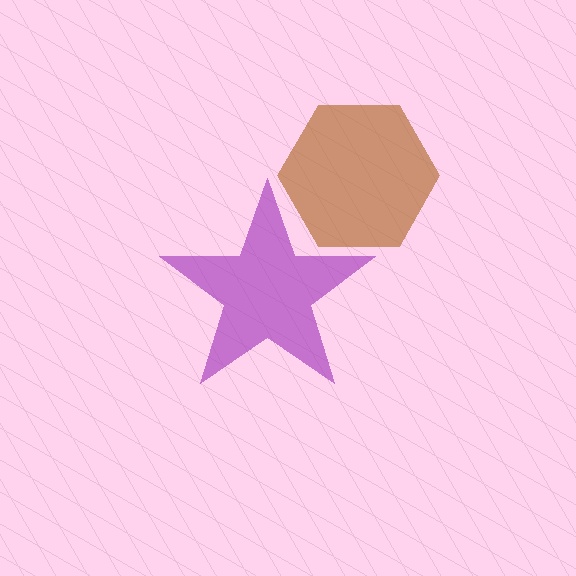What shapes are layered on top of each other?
The layered shapes are: a purple star, a brown hexagon.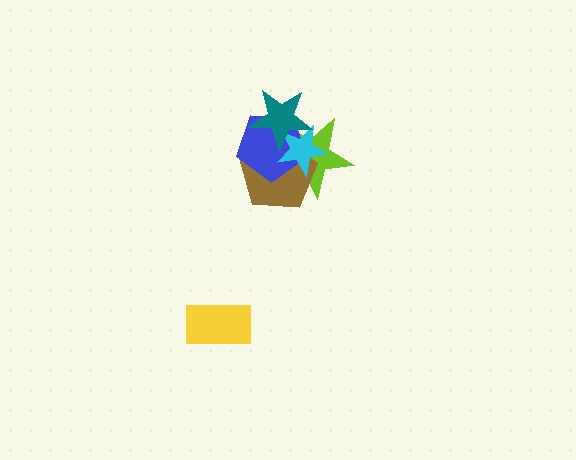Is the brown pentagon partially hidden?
Yes, it is partially covered by another shape.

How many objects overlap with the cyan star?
4 objects overlap with the cyan star.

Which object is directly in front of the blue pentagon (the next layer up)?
The cyan star is directly in front of the blue pentagon.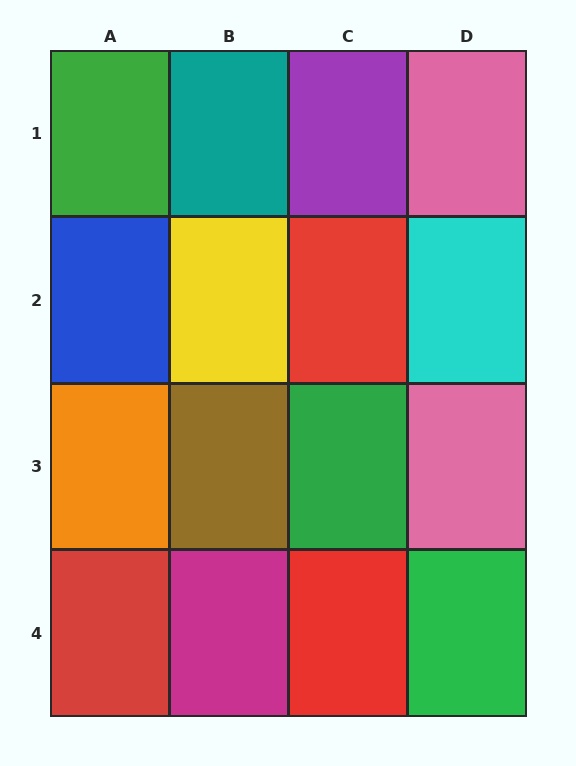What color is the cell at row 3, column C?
Green.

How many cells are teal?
1 cell is teal.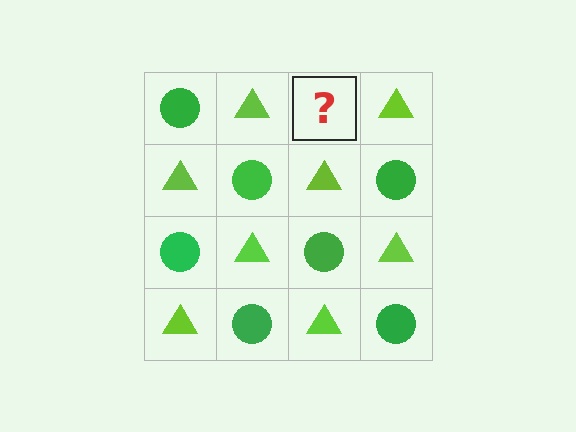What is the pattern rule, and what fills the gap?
The rule is that it alternates green circle and lime triangle in a checkerboard pattern. The gap should be filled with a green circle.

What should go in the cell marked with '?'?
The missing cell should contain a green circle.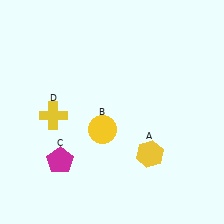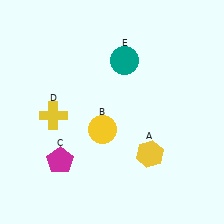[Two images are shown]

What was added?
A teal circle (E) was added in Image 2.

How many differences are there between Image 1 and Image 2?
There is 1 difference between the two images.